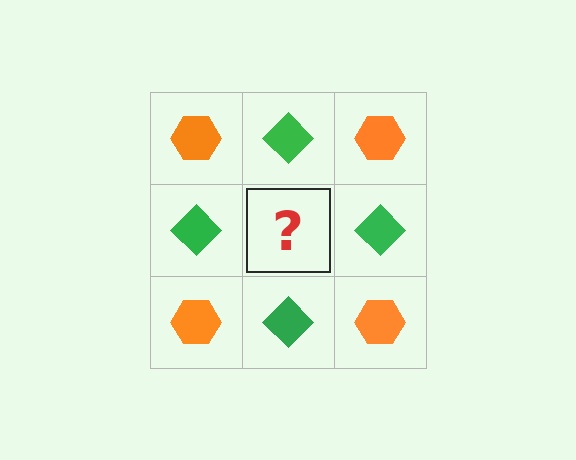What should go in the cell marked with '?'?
The missing cell should contain an orange hexagon.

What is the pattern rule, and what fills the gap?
The rule is that it alternates orange hexagon and green diamond in a checkerboard pattern. The gap should be filled with an orange hexagon.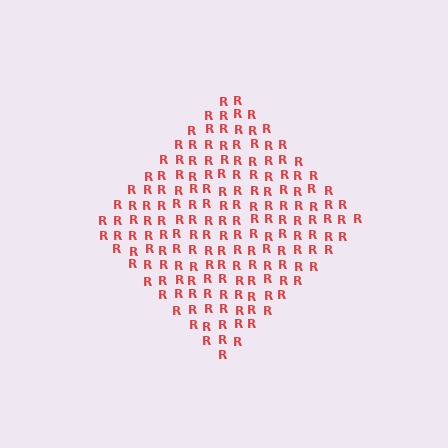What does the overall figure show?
The overall figure shows a diamond.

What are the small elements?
The small elements are letter R's.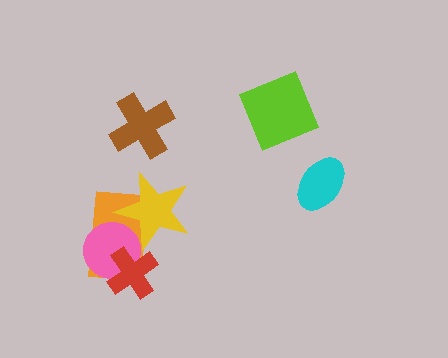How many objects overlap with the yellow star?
2 objects overlap with the yellow star.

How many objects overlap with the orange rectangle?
3 objects overlap with the orange rectangle.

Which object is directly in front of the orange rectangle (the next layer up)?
The pink circle is directly in front of the orange rectangle.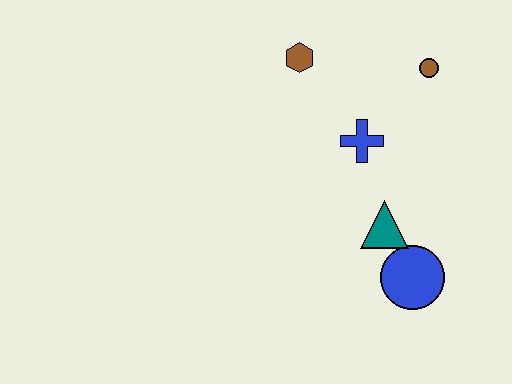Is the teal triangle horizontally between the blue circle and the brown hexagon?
Yes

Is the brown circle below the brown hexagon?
Yes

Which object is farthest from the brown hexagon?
The blue circle is farthest from the brown hexagon.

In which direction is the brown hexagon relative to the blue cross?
The brown hexagon is above the blue cross.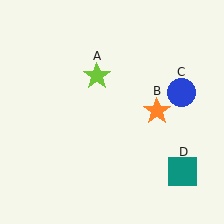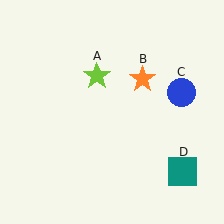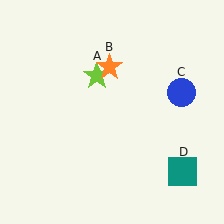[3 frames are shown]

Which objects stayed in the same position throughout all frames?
Lime star (object A) and blue circle (object C) and teal square (object D) remained stationary.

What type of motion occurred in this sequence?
The orange star (object B) rotated counterclockwise around the center of the scene.